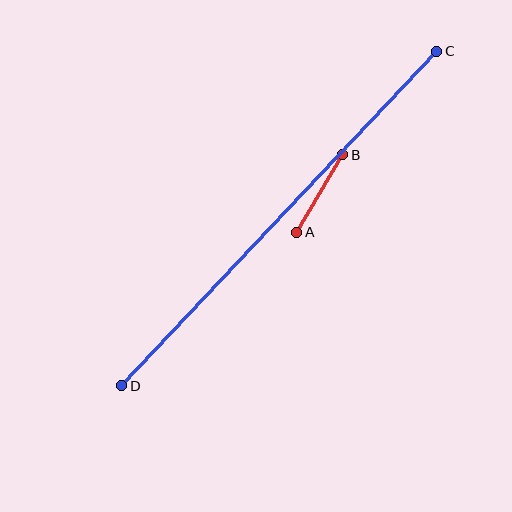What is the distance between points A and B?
The distance is approximately 90 pixels.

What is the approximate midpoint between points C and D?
The midpoint is at approximately (279, 218) pixels.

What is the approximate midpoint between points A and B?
The midpoint is at approximately (320, 193) pixels.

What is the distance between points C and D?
The distance is approximately 460 pixels.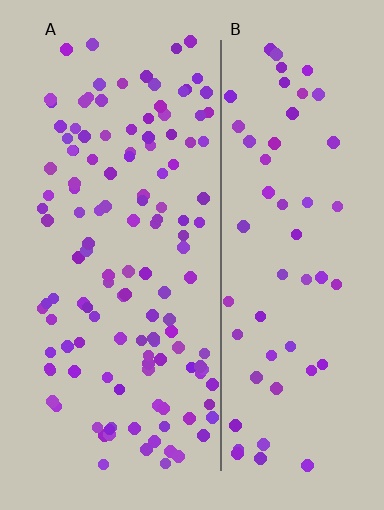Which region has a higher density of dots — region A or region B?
A (the left).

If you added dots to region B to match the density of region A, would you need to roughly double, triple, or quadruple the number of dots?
Approximately double.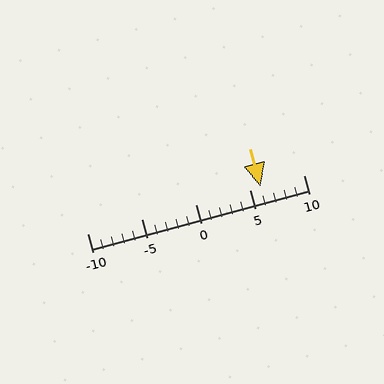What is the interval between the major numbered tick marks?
The major tick marks are spaced 5 units apart.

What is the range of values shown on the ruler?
The ruler shows values from -10 to 10.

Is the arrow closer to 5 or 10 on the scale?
The arrow is closer to 5.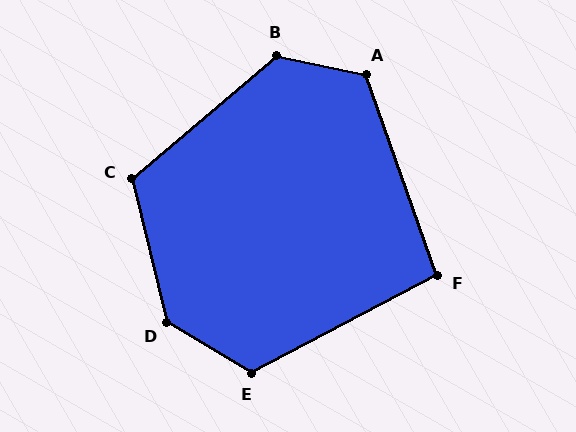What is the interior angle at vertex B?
Approximately 127 degrees (obtuse).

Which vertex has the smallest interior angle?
F, at approximately 98 degrees.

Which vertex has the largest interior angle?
D, at approximately 135 degrees.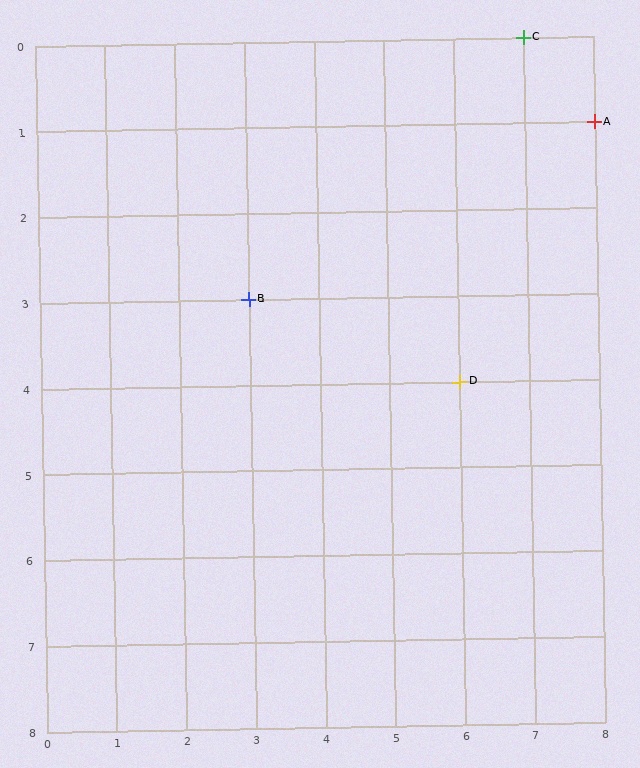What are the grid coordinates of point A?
Point A is at grid coordinates (8, 1).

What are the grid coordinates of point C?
Point C is at grid coordinates (7, 0).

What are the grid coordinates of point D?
Point D is at grid coordinates (6, 4).